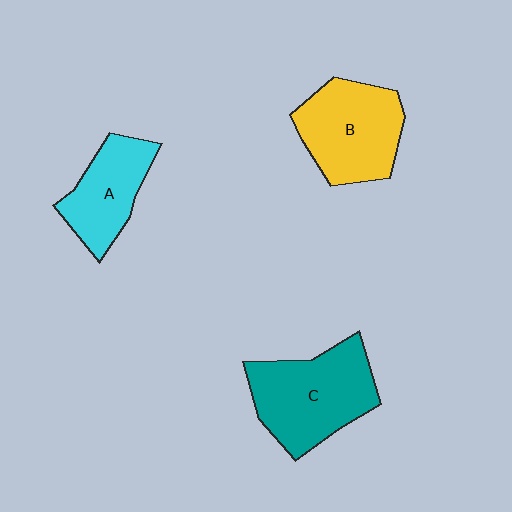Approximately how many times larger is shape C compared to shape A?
Approximately 1.5 times.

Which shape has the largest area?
Shape C (teal).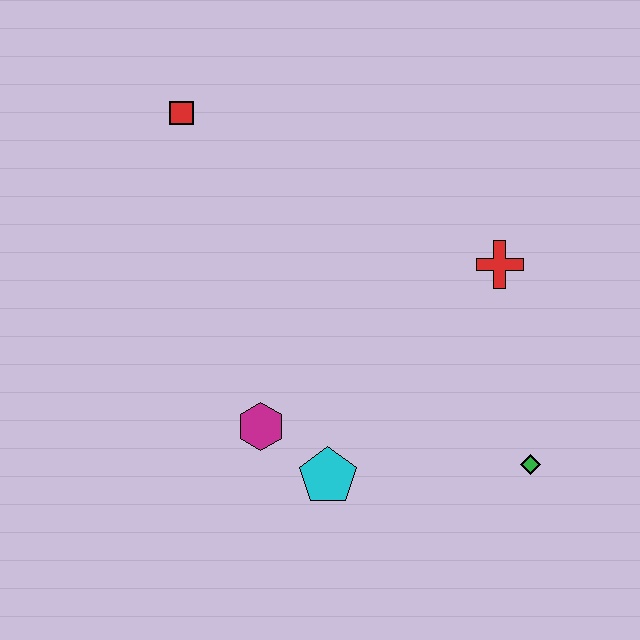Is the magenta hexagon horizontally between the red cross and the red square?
Yes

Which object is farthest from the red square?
The green diamond is farthest from the red square.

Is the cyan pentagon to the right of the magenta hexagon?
Yes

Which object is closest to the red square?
The magenta hexagon is closest to the red square.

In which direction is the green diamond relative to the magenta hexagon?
The green diamond is to the right of the magenta hexagon.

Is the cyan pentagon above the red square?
No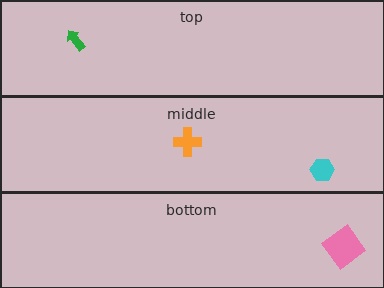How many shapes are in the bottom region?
1.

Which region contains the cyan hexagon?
The middle region.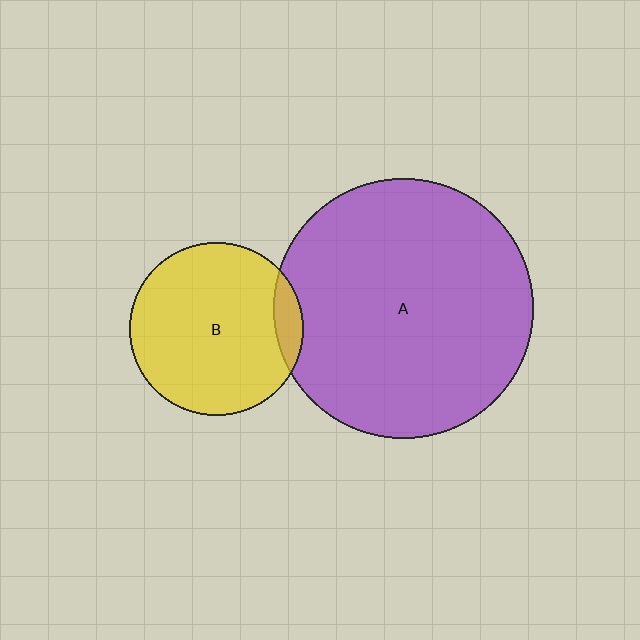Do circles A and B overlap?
Yes.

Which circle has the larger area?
Circle A (purple).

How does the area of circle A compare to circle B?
Approximately 2.2 times.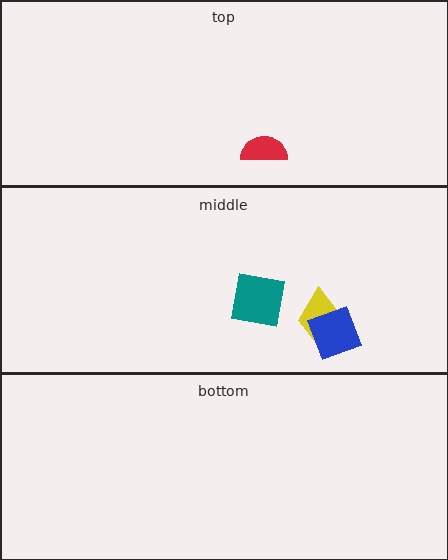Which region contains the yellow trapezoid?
The middle region.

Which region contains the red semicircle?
The top region.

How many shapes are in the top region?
1.